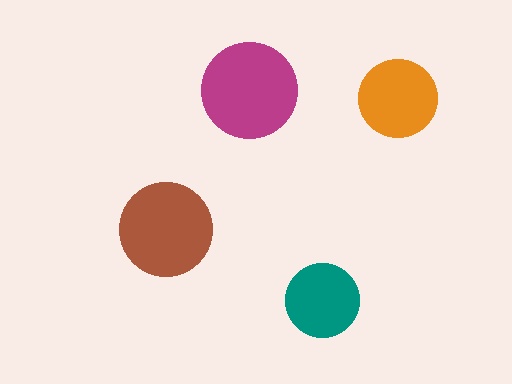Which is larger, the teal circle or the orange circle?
The orange one.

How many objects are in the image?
There are 4 objects in the image.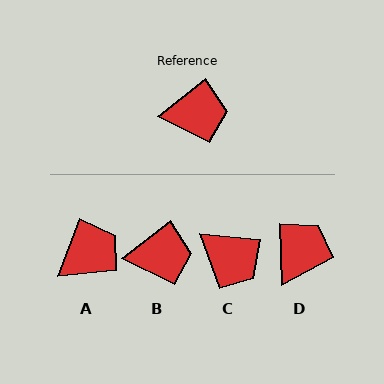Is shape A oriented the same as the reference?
No, it is off by about 31 degrees.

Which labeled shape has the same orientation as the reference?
B.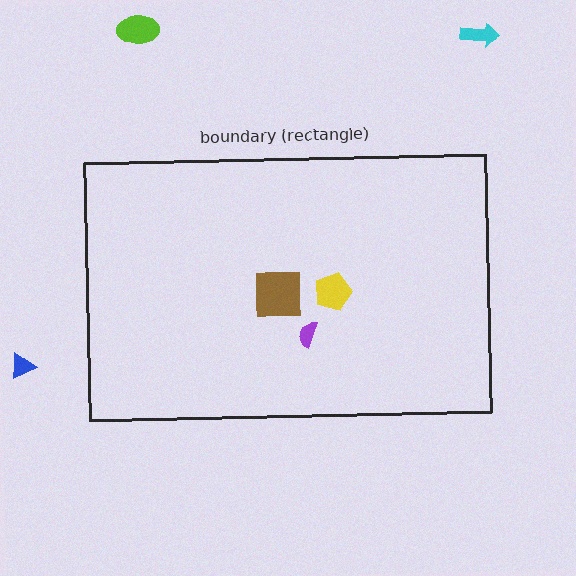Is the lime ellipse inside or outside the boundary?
Outside.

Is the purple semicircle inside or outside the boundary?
Inside.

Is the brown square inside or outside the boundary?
Inside.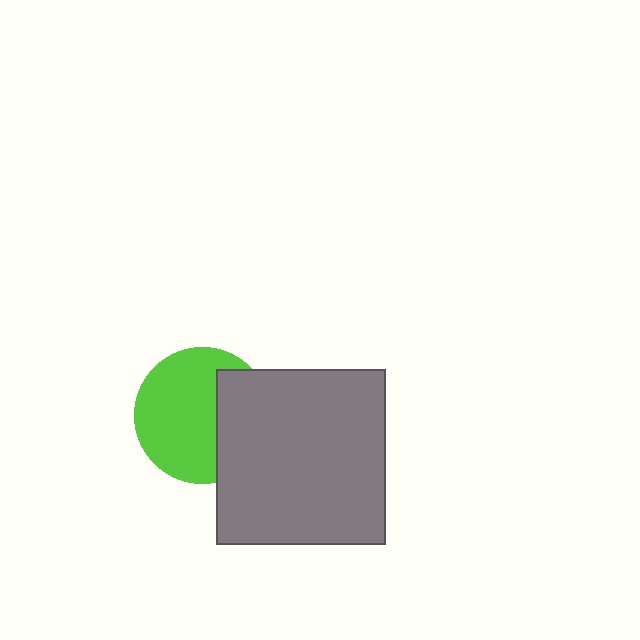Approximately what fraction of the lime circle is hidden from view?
Roughly 35% of the lime circle is hidden behind the gray rectangle.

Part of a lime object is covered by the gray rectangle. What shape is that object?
It is a circle.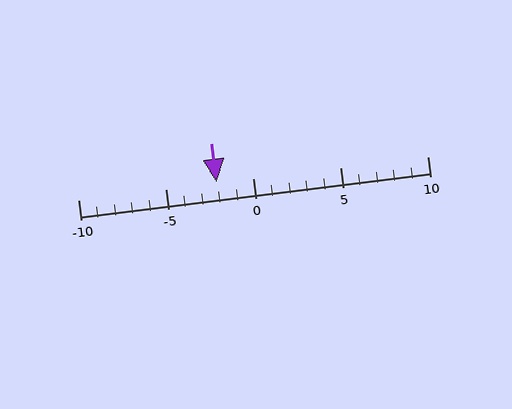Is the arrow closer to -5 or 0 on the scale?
The arrow is closer to 0.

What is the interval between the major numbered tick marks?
The major tick marks are spaced 5 units apart.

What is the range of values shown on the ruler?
The ruler shows values from -10 to 10.